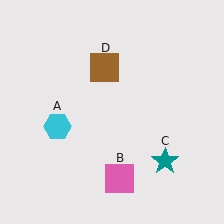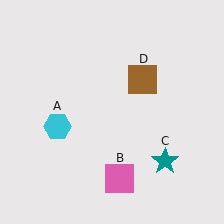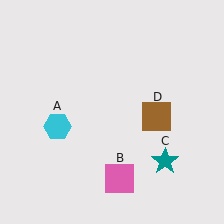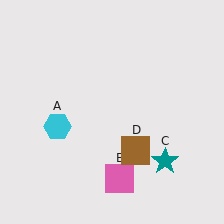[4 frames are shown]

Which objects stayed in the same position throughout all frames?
Cyan hexagon (object A) and pink square (object B) and teal star (object C) remained stationary.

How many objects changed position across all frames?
1 object changed position: brown square (object D).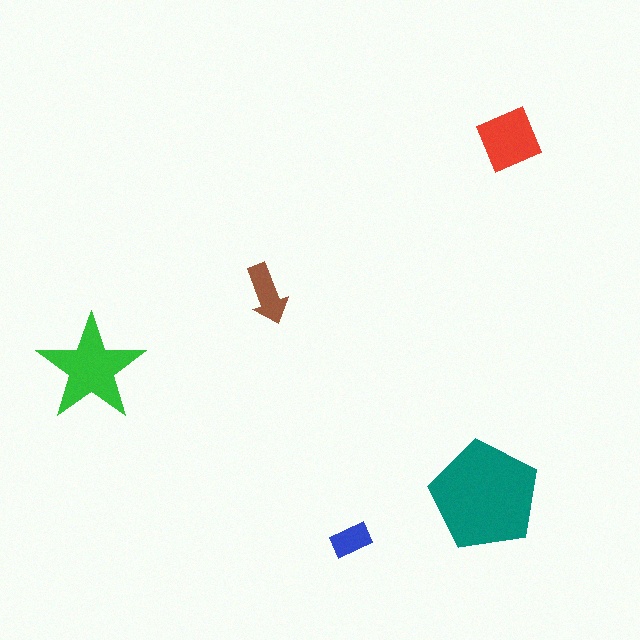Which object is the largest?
The teal pentagon.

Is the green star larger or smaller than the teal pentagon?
Smaller.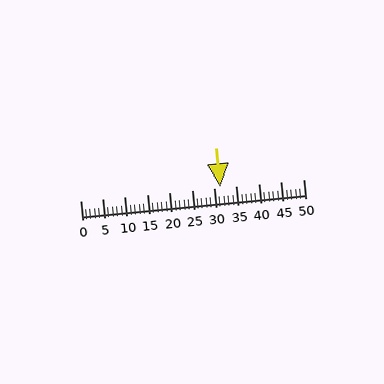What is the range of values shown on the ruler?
The ruler shows values from 0 to 50.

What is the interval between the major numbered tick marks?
The major tick marks are spaced 5 units apart.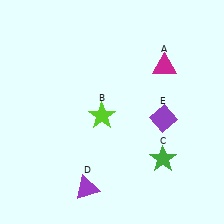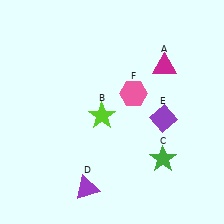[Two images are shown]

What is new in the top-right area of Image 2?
A pink hexagon (F) was added in the top-right area of Image 2.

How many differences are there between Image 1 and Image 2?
There is 1 difference between the two images.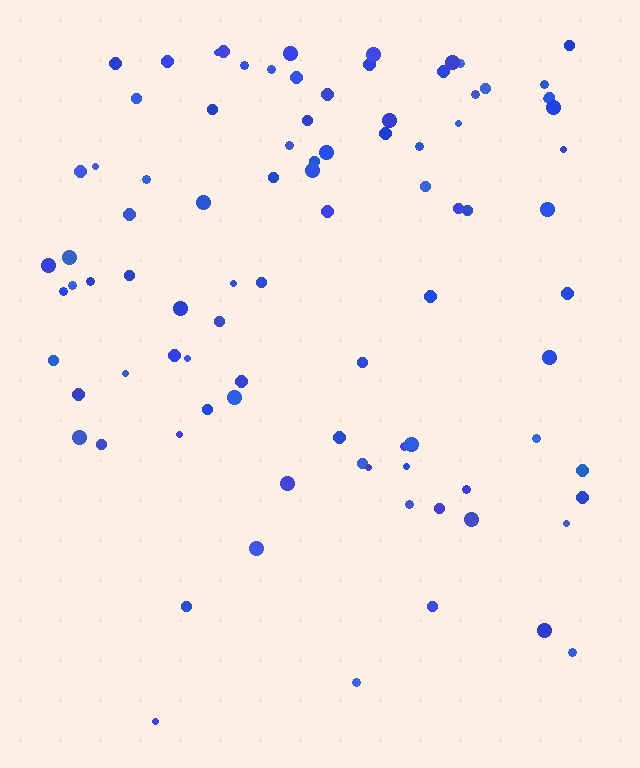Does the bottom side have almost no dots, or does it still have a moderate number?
Still a moderate number, just noticeably fewer than the top.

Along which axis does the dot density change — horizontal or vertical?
Vertical.